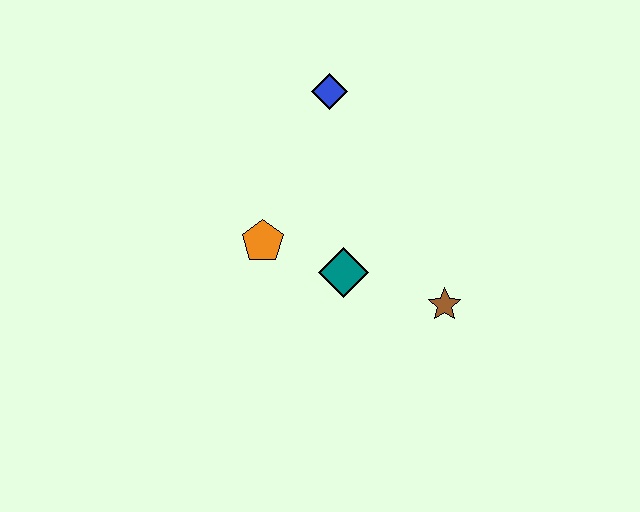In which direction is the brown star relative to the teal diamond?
The brown star is to the right of the teal diamond.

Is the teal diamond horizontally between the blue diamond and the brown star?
Yes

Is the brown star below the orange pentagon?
Yes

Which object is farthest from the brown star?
The blue diamond is farthest from the brown star.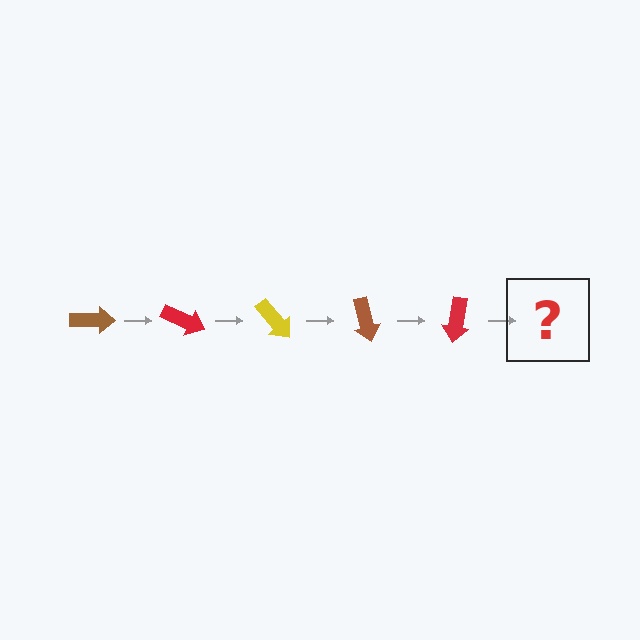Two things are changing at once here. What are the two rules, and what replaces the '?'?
The two rules are that it rotates 25 degrees each step and the color cycles through brown, red, and yellow. The '?' should be a yellow arrow, rotated 125 degrees from the start.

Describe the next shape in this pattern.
It should be a yellow arrow, rotated 125 degrees from the start.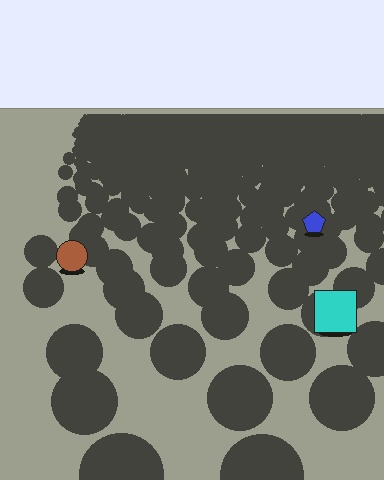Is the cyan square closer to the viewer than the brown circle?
Yes. The cyan square is closer — you can tell from the texture gradient: the ground texture is coarser near it.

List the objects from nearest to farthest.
From nearest to farthest: the cyan square, the brown circle, the blue pentagon.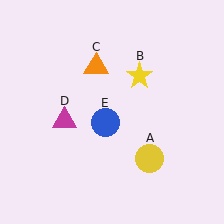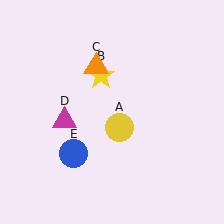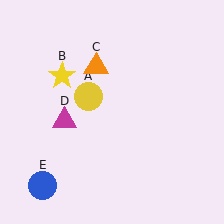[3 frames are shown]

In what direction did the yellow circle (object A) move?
The yellow circle (object A) moved up and to the left.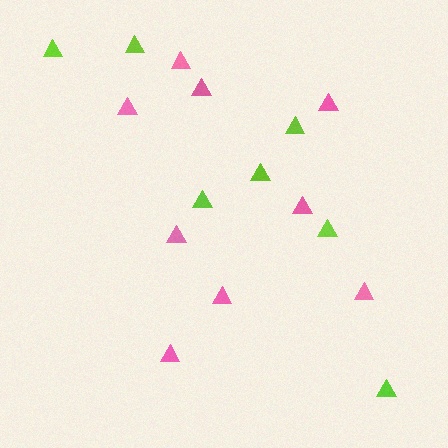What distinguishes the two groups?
There are 2 groups: one group of lime triangles (7) and one group of pink triangles (9).